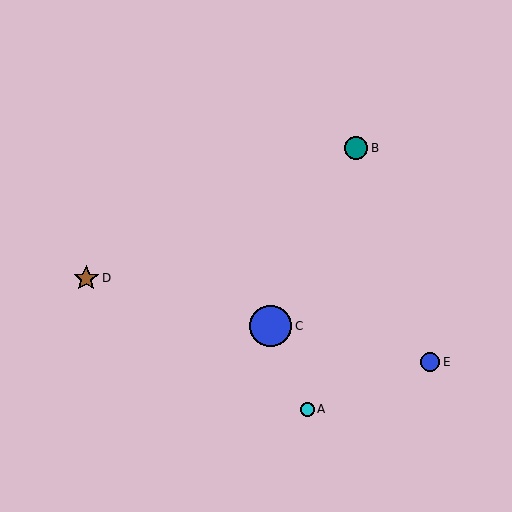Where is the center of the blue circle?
The center of the blue circle is at (430, 362).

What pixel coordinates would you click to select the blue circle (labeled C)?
Click at (271, 326) to select the blue circle C.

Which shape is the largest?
The blue circle (labeled C) is the largest.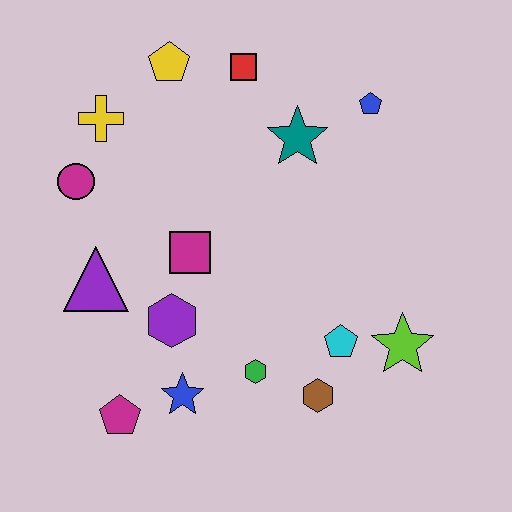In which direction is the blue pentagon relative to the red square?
The blue pentagon is to the right of the red square.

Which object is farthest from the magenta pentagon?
The blue pentagon is farthest from the magenta pentagon.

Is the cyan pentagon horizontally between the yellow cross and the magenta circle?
No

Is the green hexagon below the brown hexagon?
No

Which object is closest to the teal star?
The blue pentagon is closest to the teal star.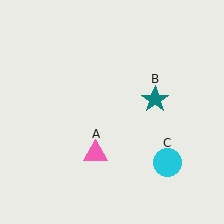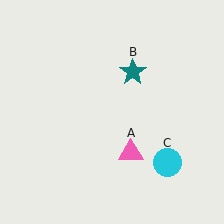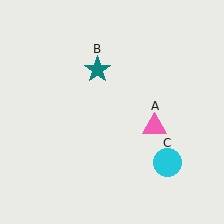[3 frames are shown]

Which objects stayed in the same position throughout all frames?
Cyan circle (object C) remained stationary.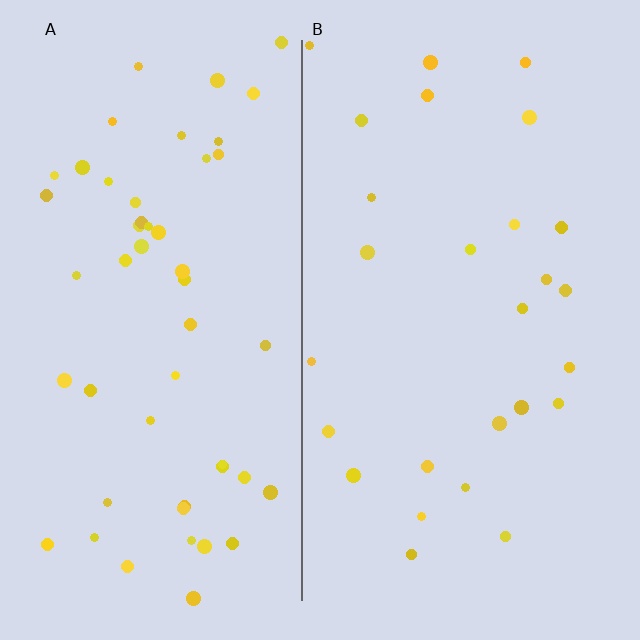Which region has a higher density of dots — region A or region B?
A (the left).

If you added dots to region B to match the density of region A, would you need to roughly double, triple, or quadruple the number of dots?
Approximately double.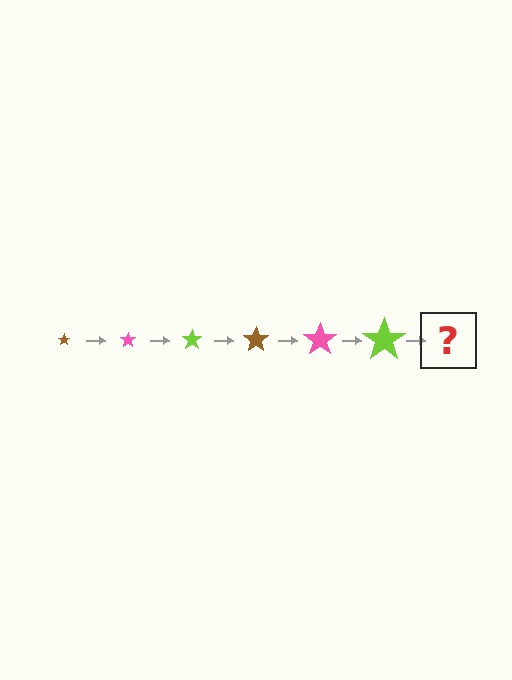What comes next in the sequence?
The next element should be a brown star, larger than the previous one.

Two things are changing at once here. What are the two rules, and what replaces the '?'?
The two rules are that the star grows larger each step and the color cycles through brown, pink, and lime. The '?' should be a brown star, larger than the previous one.